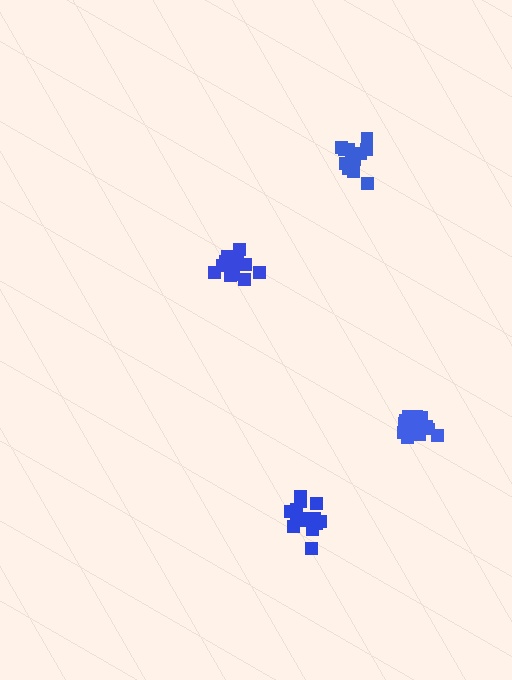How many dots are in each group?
Group 1: 12 dots, Group 2: 14 dots, Group 3: 18 dots, Group 4: 17 dots (61 total).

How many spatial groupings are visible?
There are 4 spatial groupings.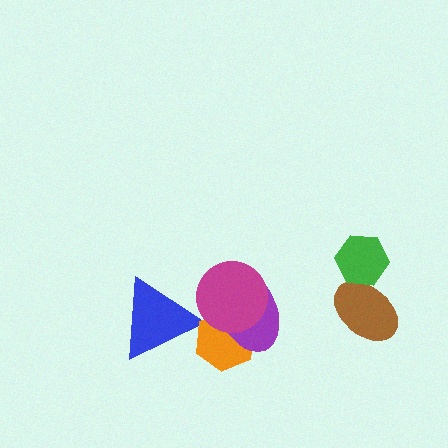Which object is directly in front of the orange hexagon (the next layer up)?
The purple ellipse is directly in front of the orange hexagon.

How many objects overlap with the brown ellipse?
1 object overlaps with the brown ellipse.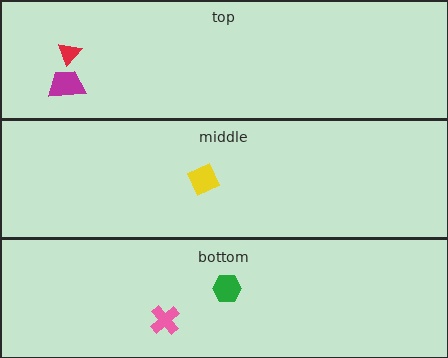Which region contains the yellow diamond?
The middle region.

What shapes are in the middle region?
The yellow diamond.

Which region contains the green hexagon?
The bottom region.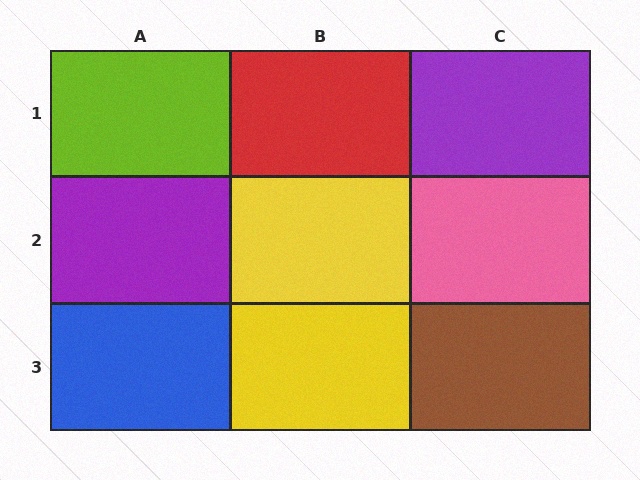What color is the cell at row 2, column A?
Purple.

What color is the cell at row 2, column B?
Yellow.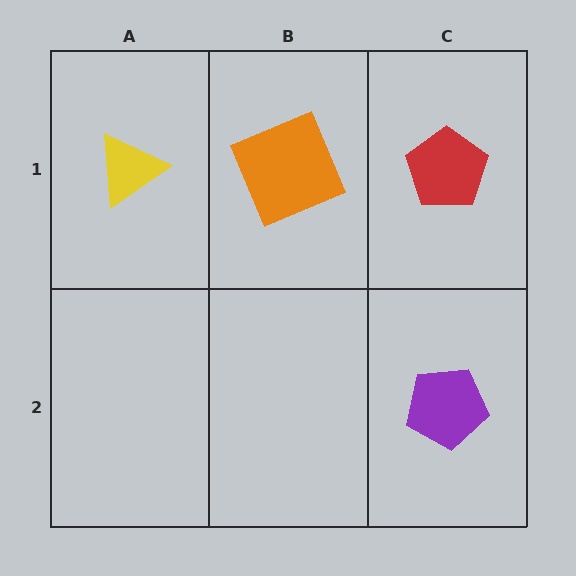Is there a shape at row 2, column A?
No, that cell is empty.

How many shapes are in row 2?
1 shape.